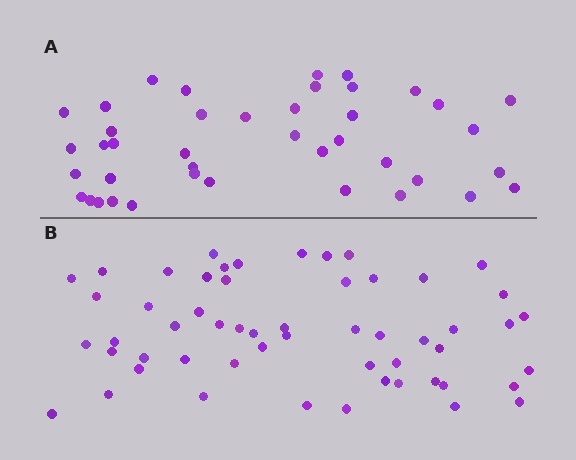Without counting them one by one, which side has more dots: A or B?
Region B (the bottom region) has more dots.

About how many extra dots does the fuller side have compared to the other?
Region B has approximately 15 more dots than region A.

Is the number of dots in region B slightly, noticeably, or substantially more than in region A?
Region B has noticeably more, but not dramatically so. The ratio is roughly 1.3 to 1.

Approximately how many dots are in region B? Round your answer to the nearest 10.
About 60 dots. (The exact count is 55, which rounds to 60.)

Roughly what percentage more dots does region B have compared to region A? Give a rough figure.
About 35% more.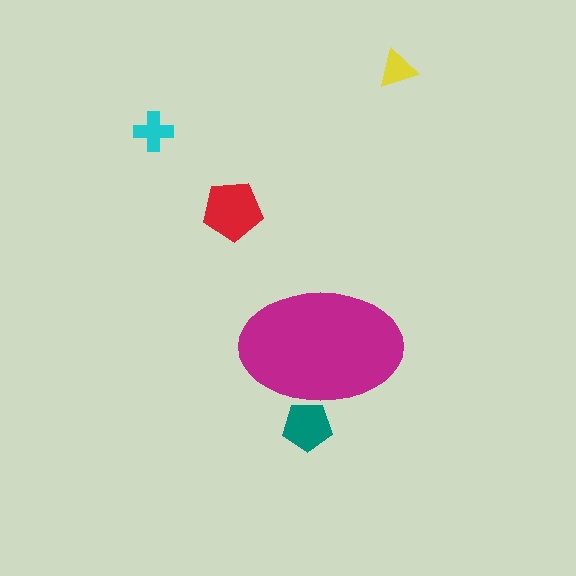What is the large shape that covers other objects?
A magenta ellipse.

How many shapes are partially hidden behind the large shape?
1 shape is partially hidden.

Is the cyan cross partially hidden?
No, the cyan cross is fully visible.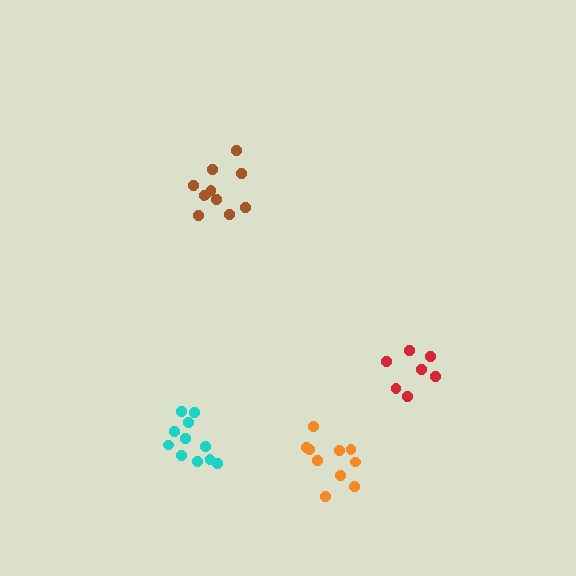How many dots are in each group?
Group 1: 11 dots, Group 2: 11 dots, Group 3: 11 dots, Group 4: 7 dots (40 total).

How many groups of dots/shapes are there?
There are 4 groups.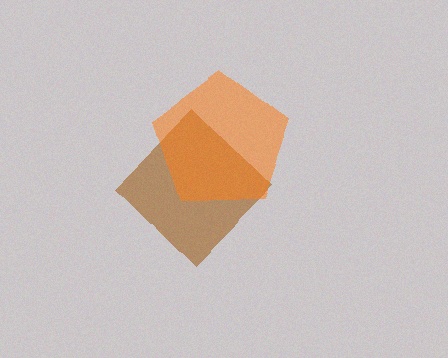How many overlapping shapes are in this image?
There are 2 overlapping shapes in the image.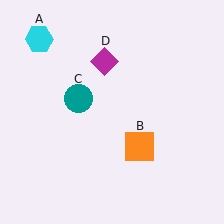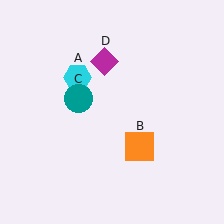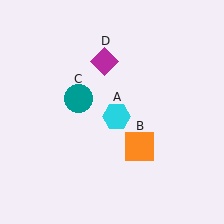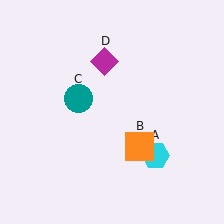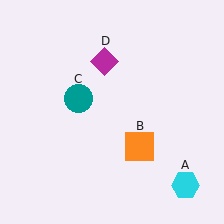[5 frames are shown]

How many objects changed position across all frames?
1 object changed position: cyan hexagon (object A).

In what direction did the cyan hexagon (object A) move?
The cyan hexagon (object A) moved down and to the right.